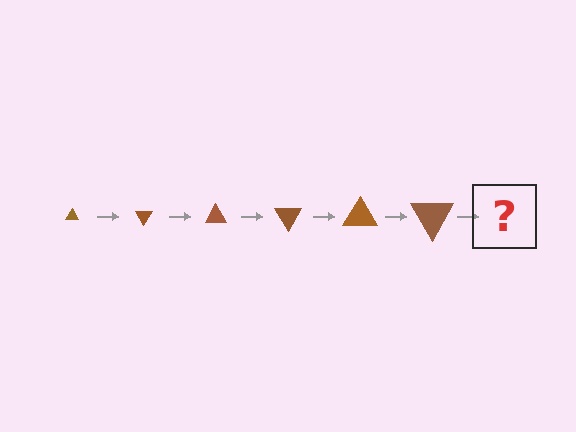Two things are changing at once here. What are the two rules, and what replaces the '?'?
The two rules are that the triangle grows larger each step and it rotates 60 degrees each step. The '?' should be a triangle, larger than the previous one and rotated 360 degrees from the start.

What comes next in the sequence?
The next element should be a triangle, larger than the previous one and rotated 360 degrees from the start.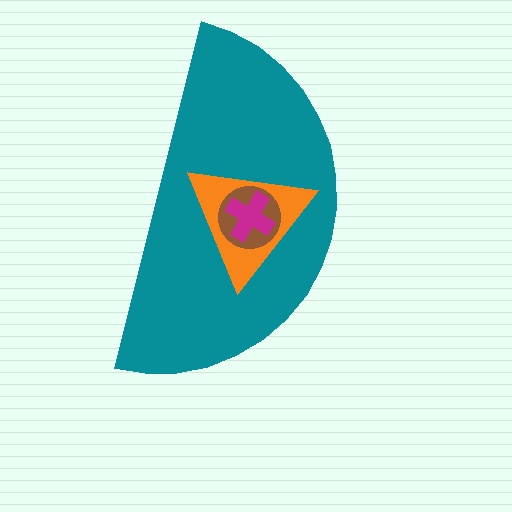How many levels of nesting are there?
4.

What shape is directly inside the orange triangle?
The brown circle.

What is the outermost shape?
The teal semicircle.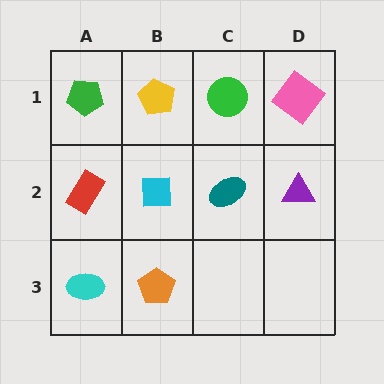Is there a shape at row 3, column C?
No, that cell is empty.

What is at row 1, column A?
A green pentagon.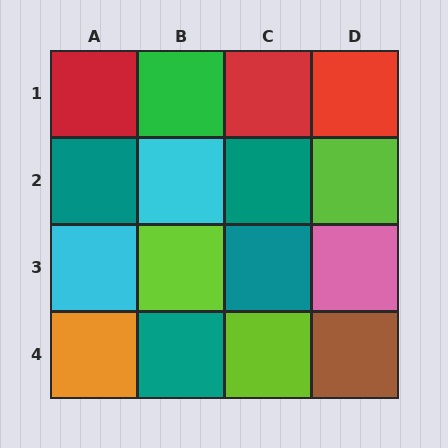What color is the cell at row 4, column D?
Brown.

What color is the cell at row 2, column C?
Teal.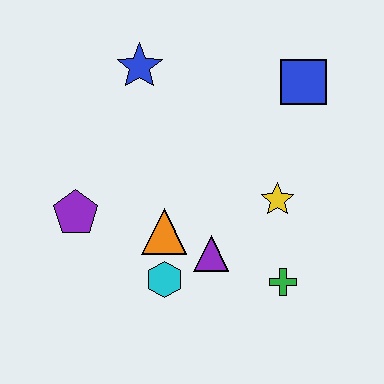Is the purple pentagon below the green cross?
No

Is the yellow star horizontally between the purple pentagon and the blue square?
Yes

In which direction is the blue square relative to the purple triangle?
The blue square is above the purple triangle.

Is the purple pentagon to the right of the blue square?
No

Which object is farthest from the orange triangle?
The blue square is farthest from the orange triangle.